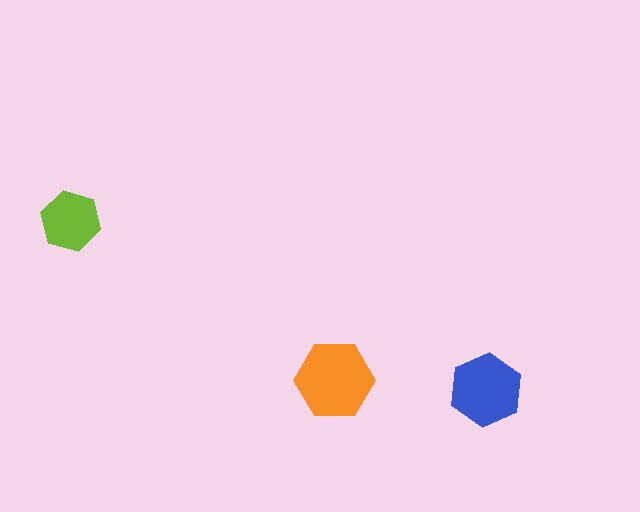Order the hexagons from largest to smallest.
the orange one, the blue one, the lime one.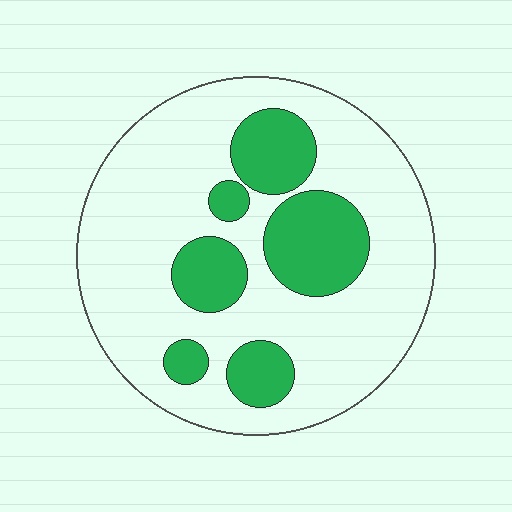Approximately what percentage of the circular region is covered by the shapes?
Approximately 25%.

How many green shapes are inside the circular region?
6.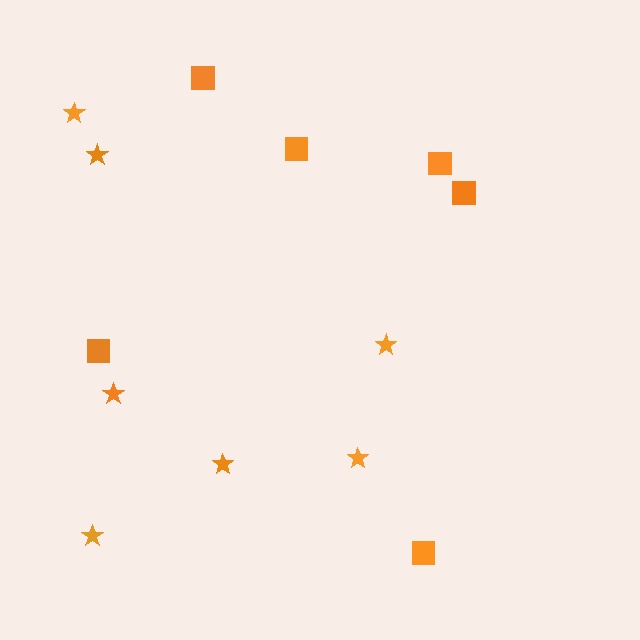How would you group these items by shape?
There are 2 groups: one group of stars (7) and one group of squares (6).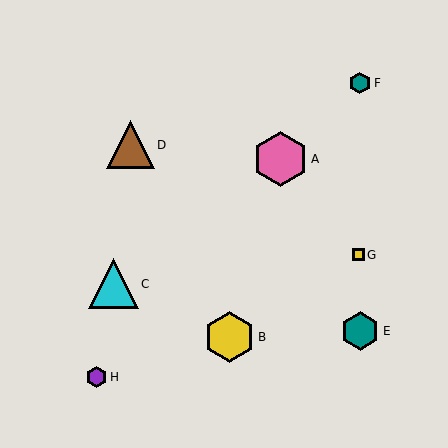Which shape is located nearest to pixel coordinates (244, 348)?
The yellow hexagon (labeled B) at (229, 337) is nearest to that location.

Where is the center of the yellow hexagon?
The center of the yellow hexagon is at (229, 337).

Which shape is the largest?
The pink hexagon (labeled A) is the largest.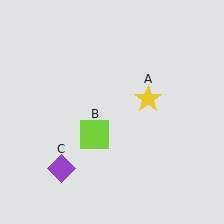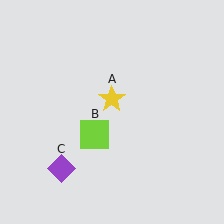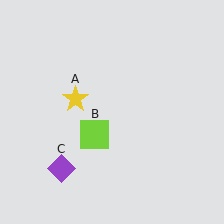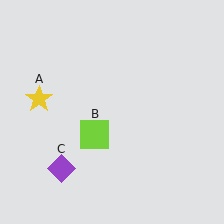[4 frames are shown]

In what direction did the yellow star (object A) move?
The yellow star (object A) moved left.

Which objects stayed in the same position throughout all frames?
Lime square (object B) and purple diamond (object C) remained stationary.